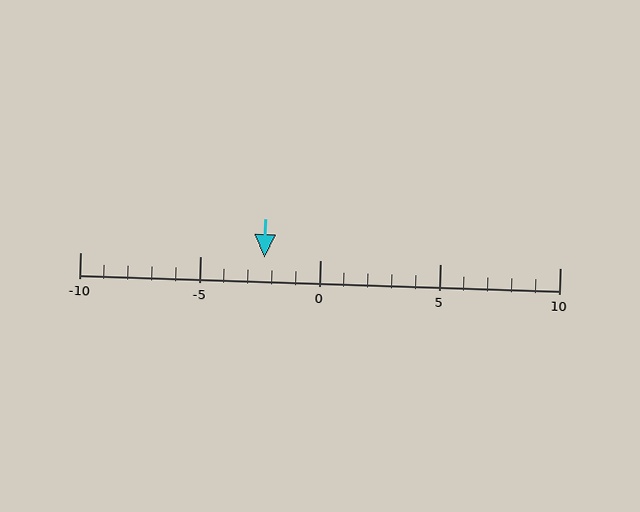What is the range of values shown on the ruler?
The ruler shows values from -10 to 10.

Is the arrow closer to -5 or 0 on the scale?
The arrow is closer to 0.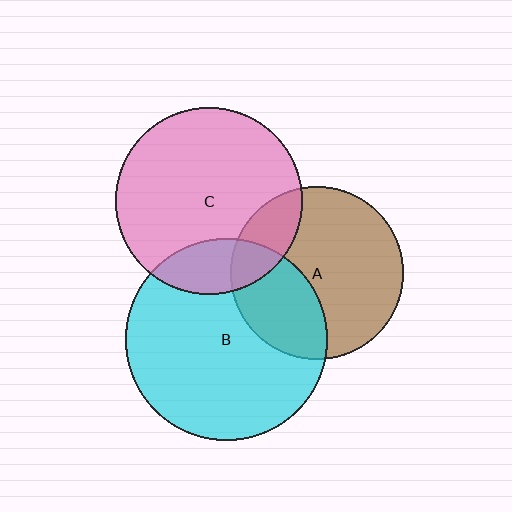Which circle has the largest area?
Circle B (cyan).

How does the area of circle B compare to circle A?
Approximately 1.4 times.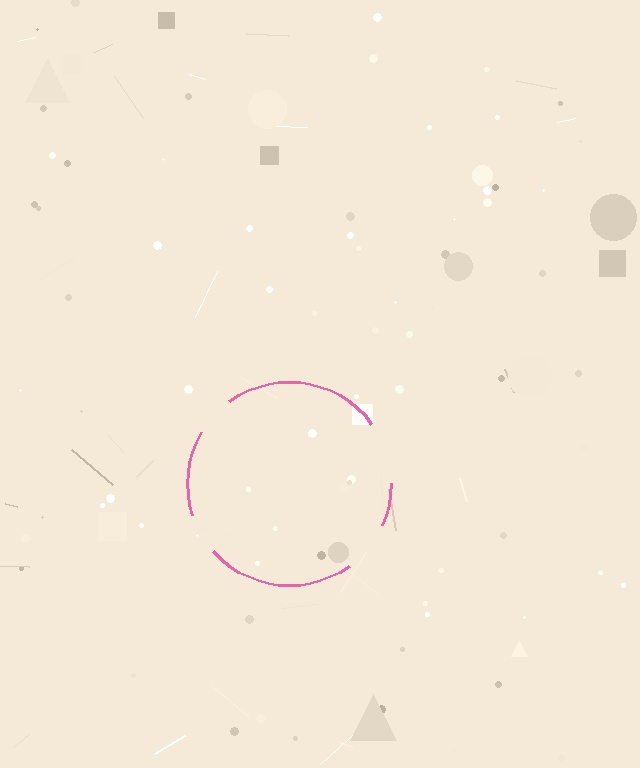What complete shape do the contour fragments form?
The contour fragments form a circle.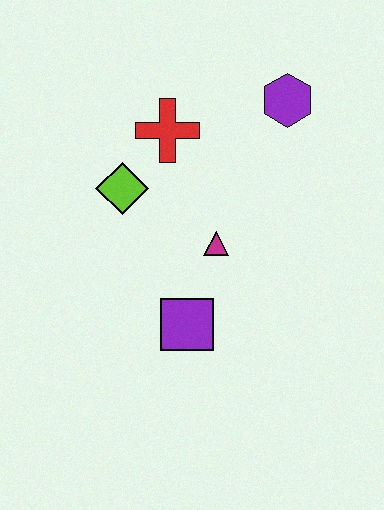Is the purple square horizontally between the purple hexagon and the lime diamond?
Yes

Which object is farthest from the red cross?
The purple square is farthest from the red cross.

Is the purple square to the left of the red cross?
No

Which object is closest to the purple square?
The magenta triangle is closest to the purple square.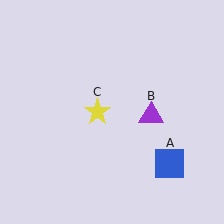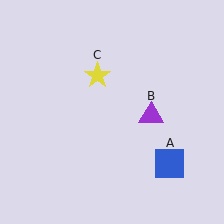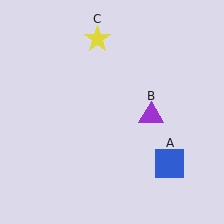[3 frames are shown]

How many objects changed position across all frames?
1 object changed position: yellow star (object C).